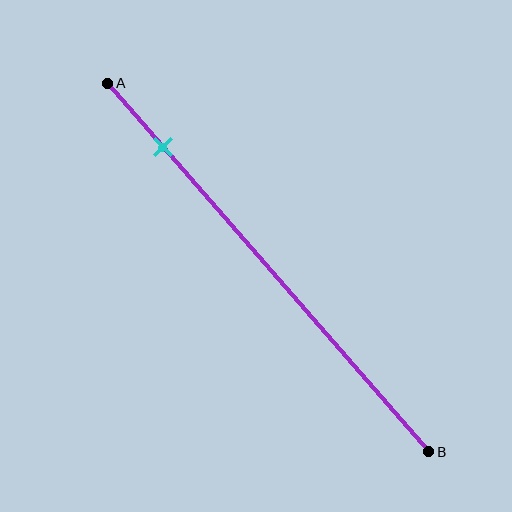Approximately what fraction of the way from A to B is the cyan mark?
The cyan mark is approximately 15% of the way from A to B.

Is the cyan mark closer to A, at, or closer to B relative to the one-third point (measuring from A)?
The cyan mark is closer to point A than the one-third point of segment AB.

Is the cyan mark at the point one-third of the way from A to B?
No, the mark is at about 15% from A, not at the 33% one-third point.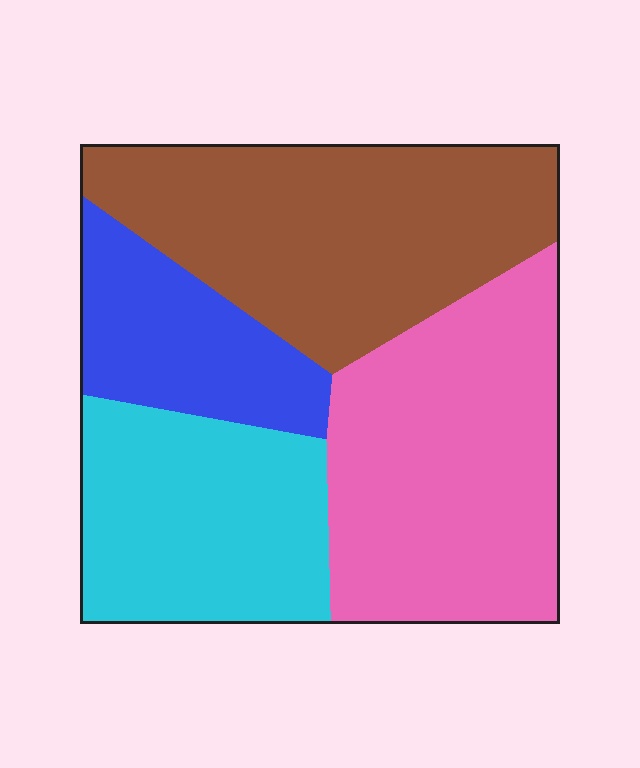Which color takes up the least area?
Blue, at roughly 15%.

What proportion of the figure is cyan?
Cyan covers roughly 20% of the figure.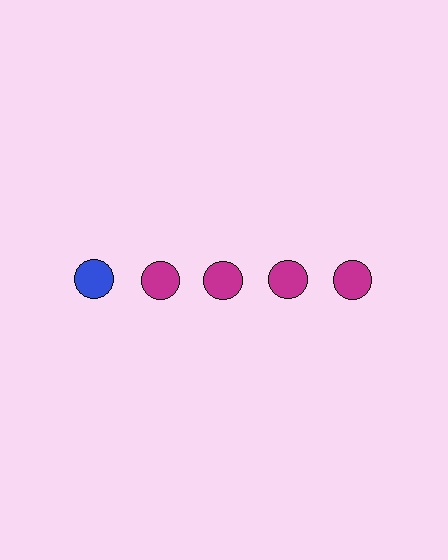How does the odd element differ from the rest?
It has a different color: blue instead of magenta.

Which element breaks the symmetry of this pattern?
The blue circle in the top row, leftmost column breaks the symmetry. All other shapes are magenta circles.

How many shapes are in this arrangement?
There are 5 shapes arranged in a grid pattern.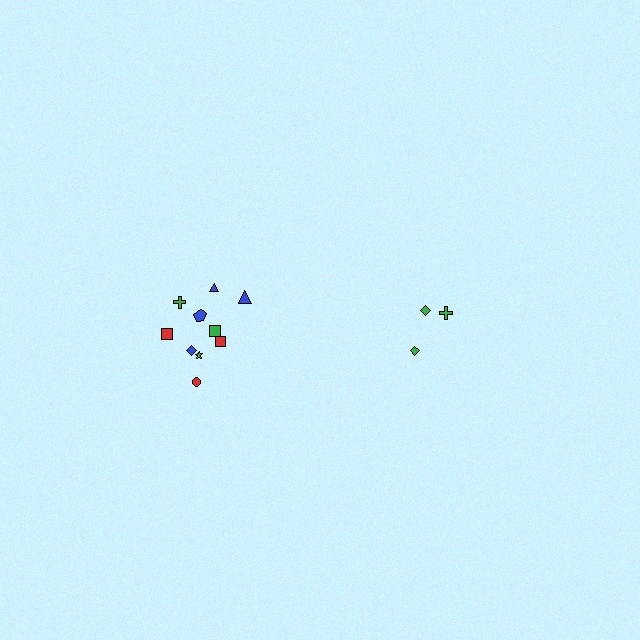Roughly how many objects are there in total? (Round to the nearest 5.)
Roughly 15 objects in total.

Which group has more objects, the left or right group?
The left group.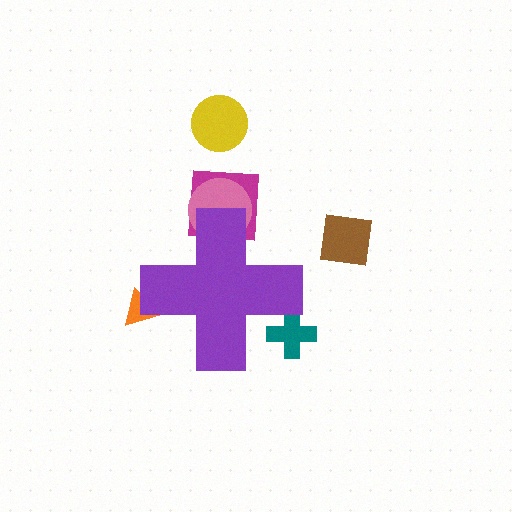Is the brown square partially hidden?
No, the brown square is fully visible.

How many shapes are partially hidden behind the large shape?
4 shapes are partially hidden.